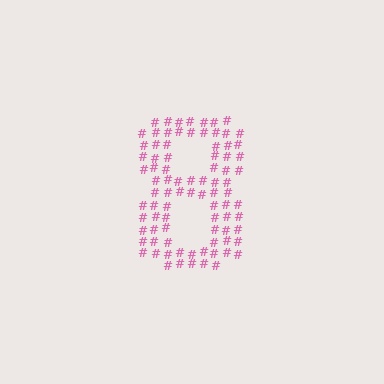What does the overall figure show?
The overall figure shows the digit 8.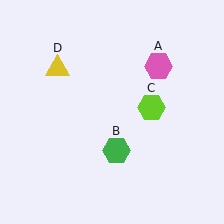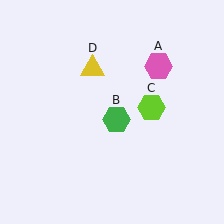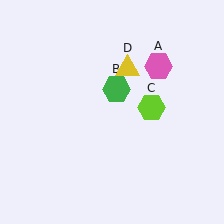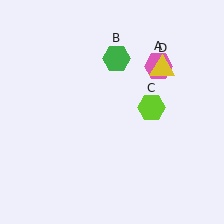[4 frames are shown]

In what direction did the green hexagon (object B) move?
The green hexagon (object B) moved up.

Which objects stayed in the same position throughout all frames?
Pink hexagon (object A) and lime hexagon (object C) remained stationary.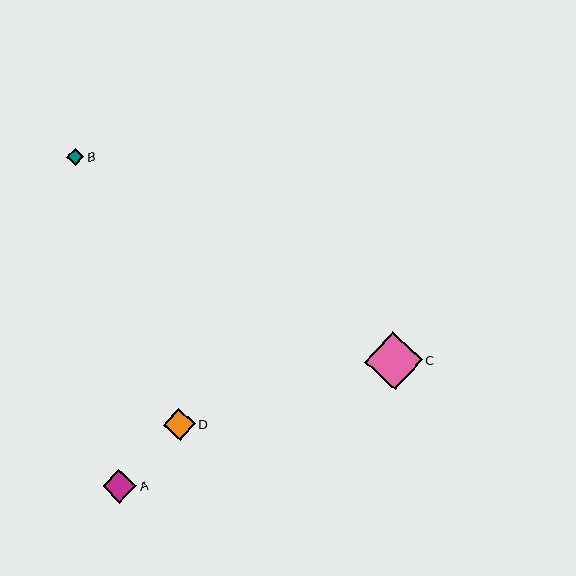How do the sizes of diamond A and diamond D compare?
Diamond A and diamond D are approximately the same size.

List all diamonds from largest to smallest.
From largest to smallest: C, A, D, B.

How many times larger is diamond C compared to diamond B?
Diamond C is approximately 3.4 times the size of diamond B.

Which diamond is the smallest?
Diamond B is the smallest with a size of approximately 17 pixels.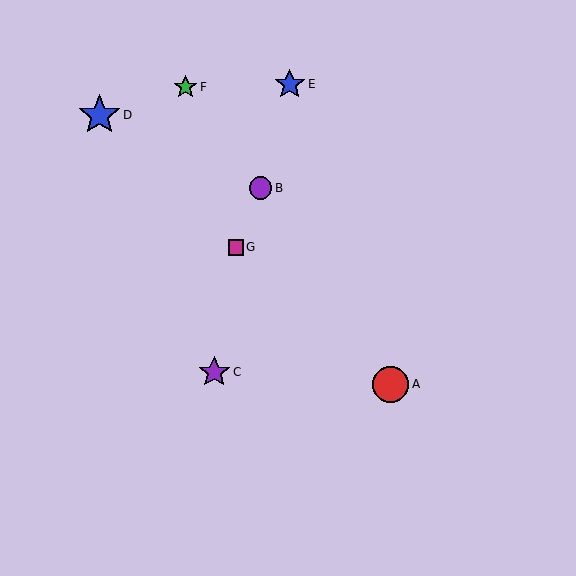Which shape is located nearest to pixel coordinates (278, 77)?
The blue star (labeled E) at (290, 84) is nearest to that location.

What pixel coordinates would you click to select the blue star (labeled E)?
Click at (290, 84) to select the blue star E.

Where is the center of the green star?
The center of the green star is at (185, 87).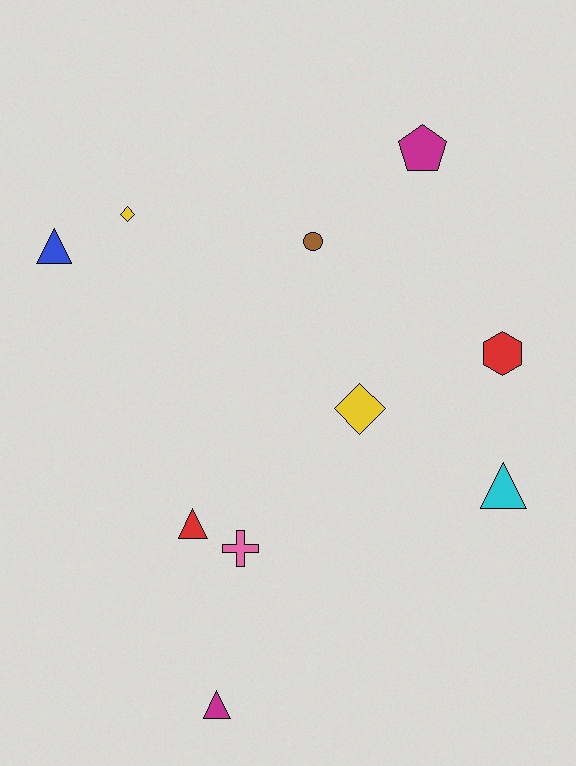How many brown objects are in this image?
There is 1 brown object.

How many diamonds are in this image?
There are 2 diamonds.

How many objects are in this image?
There are 10 objects.